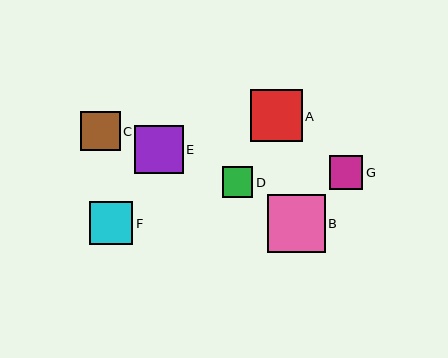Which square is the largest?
Square B is the largest with a size of approximately 58 pixels.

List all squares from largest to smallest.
From largest to smallest: B, A, E, F, C, G, D.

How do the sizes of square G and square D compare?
Square G and square D are approximately the same size.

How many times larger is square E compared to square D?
Square E is approximately 1.6 times the size of square D.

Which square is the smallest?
Square D is the smallest with a size of approximately 31 pixels.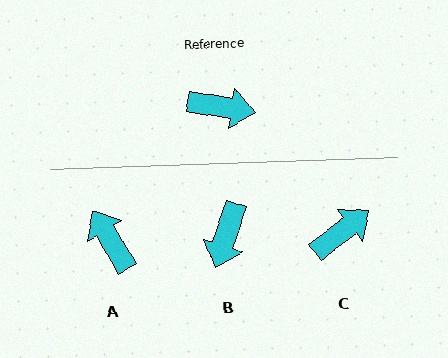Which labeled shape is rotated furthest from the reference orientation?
A, about 130 degrees away.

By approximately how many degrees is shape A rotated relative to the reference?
Approximately 130 degrees counter-clockwise.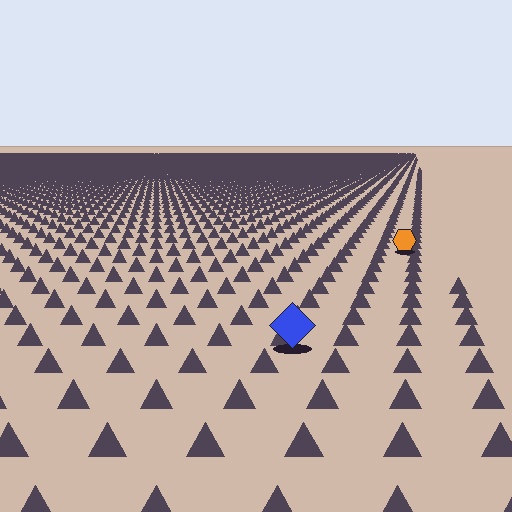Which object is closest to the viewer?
The blue diamond is closest. The texture marks near it are larger and more spread out.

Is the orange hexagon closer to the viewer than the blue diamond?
No. The blue diamond is closer — you can tell from the texture gradient: the ground texture is coarser near it.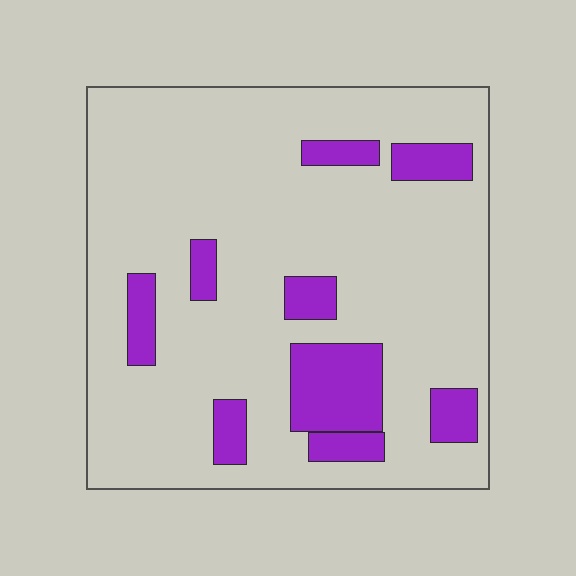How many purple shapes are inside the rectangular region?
9.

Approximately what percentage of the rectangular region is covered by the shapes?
Approximately 15%.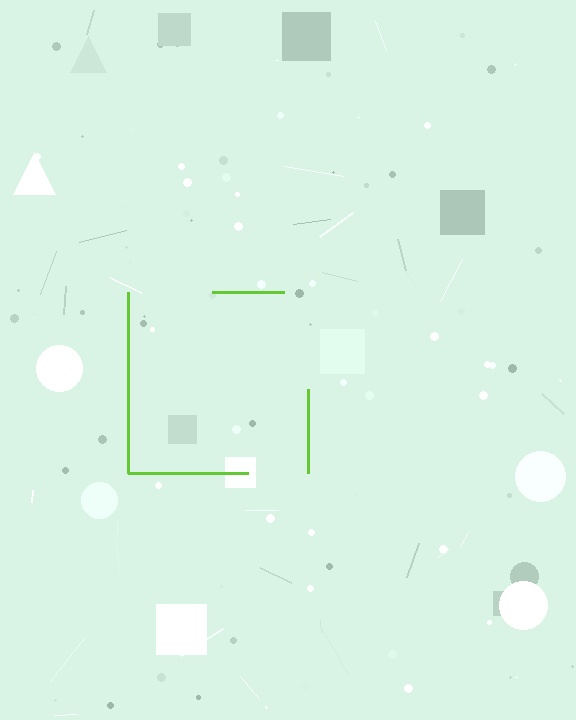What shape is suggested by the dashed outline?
The dashed outline suggests a square.